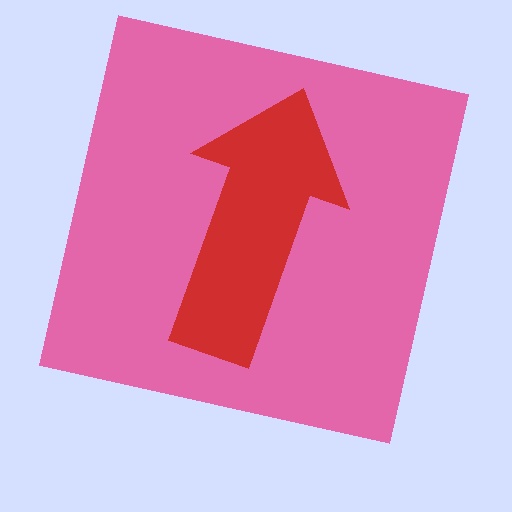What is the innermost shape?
The red arrow.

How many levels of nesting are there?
2.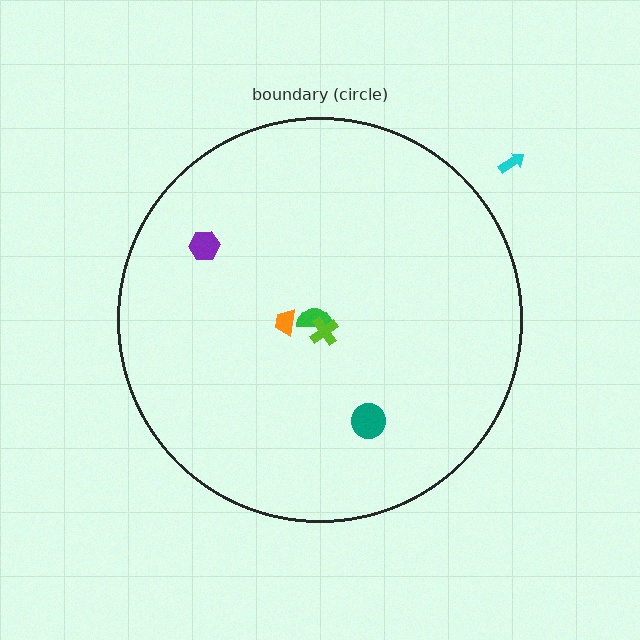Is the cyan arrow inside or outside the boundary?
Outside.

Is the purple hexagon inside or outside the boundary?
Inside.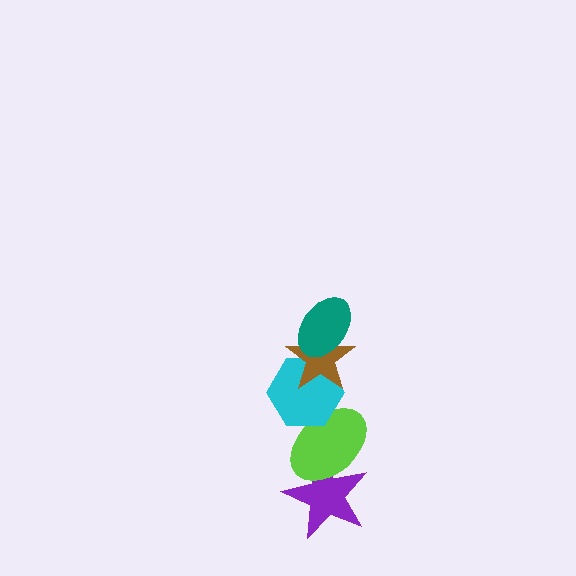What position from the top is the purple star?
The purple star is 5th from the top.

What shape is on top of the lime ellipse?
The cyan hexagon is on top of the lime ellipse.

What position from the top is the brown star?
The brown star is 2nd from the top.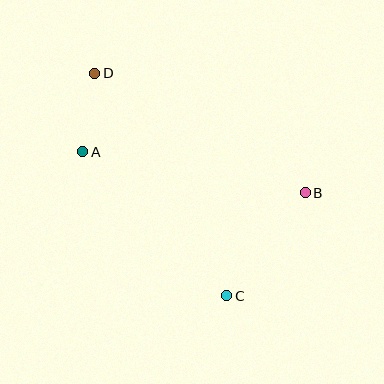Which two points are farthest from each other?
Points C and D are farthest from each other.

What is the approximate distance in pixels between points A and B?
The distance between A and B is approximately 226 pixels.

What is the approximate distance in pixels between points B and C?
The distance between B and C is approximately 129 pixels.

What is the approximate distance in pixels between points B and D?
The distance between B and D is approximately 242 pixels.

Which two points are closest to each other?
Points A and D are closest to each other.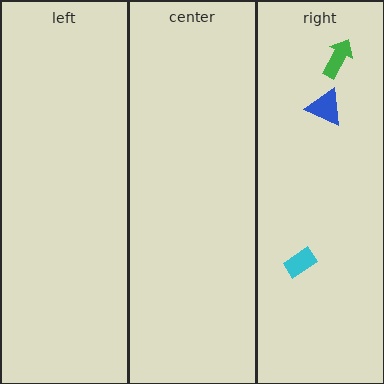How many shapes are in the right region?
3.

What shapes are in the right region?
The green arrow, the blue triangle, the cyan rectangle.